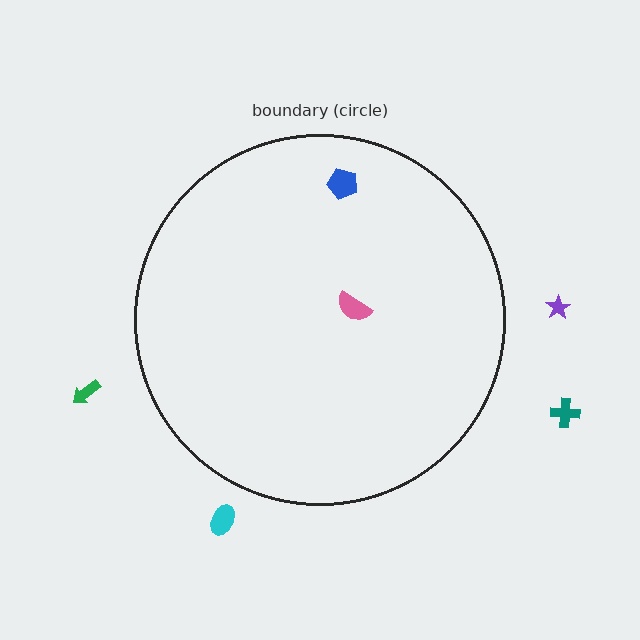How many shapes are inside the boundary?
2 inside, 4 outside.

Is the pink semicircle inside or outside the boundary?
Inside.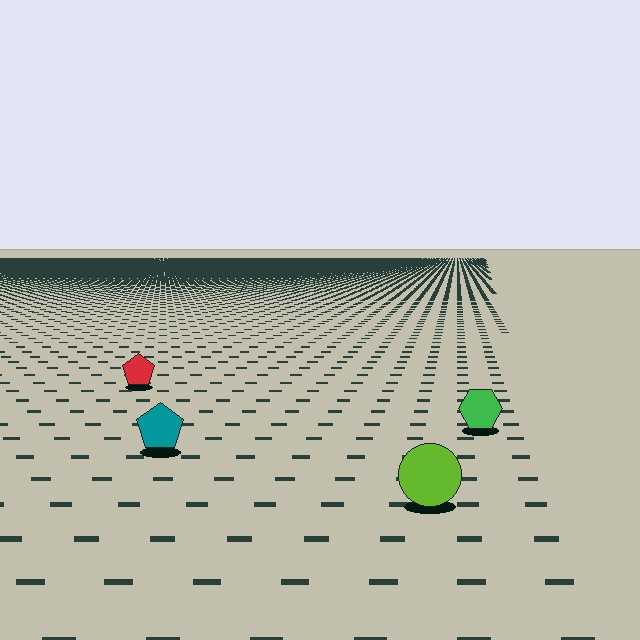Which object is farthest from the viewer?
The red pentagon is farthest from the viewer. It appears smaller and the ground texture around it is denser.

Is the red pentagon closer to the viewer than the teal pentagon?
No. The teal pentagon is closer — you can tell from the texture gradient: the ground texture is coarser near it.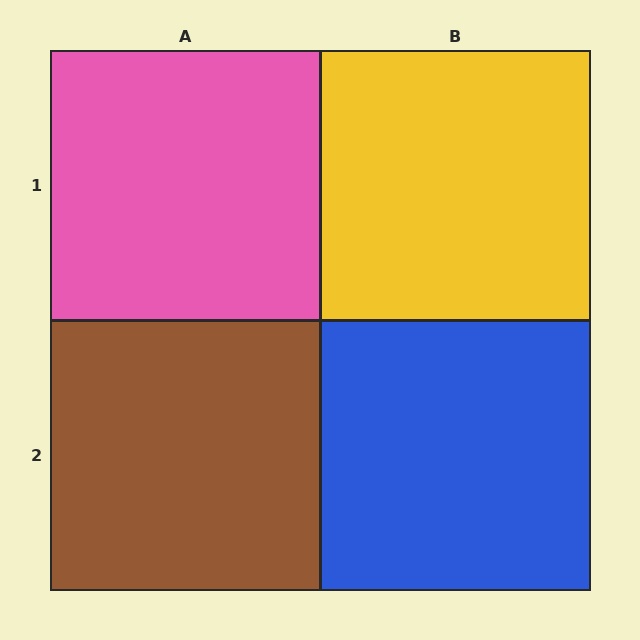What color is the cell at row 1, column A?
Pink.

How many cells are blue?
1 cell is blue.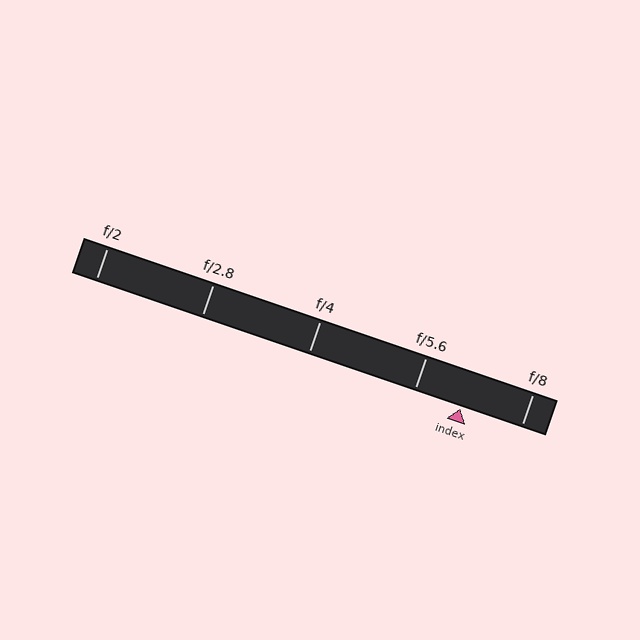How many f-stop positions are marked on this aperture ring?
There are 5 f-stop positions marked.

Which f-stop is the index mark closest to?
The index mark is closest to f/5.6.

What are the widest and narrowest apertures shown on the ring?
The widest aperture shown is f/2 and the narrowest is f/8.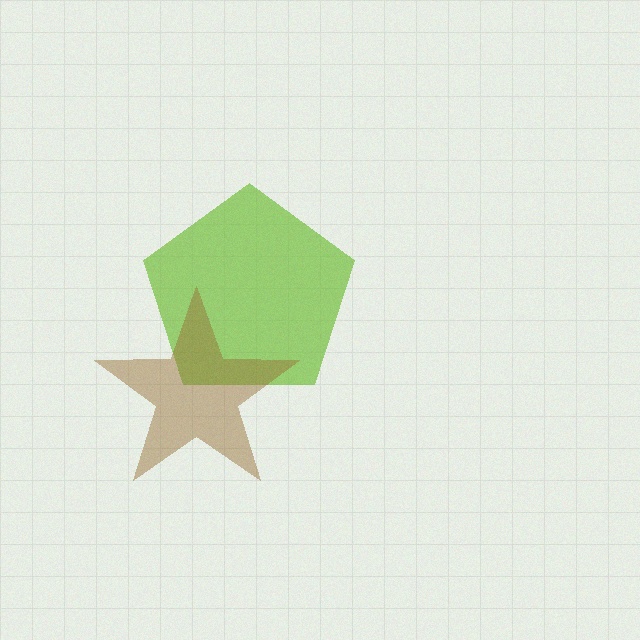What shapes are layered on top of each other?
The layered shapes are: a lime pentagon, a brown star.